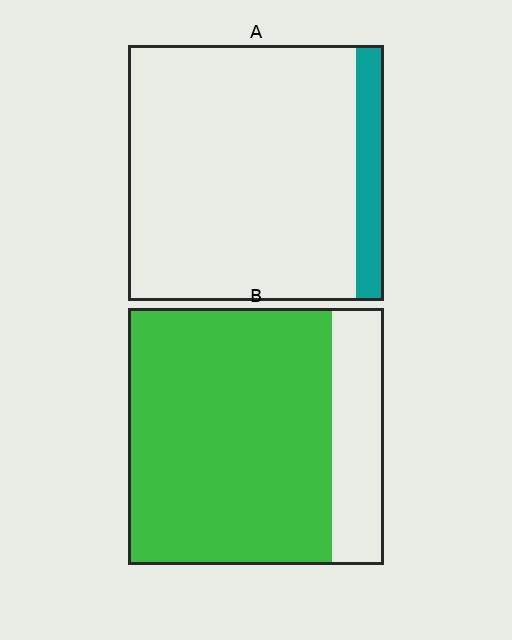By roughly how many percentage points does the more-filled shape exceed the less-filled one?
By roughly 70 percentage points (B over A).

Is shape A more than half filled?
No.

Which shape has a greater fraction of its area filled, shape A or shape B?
Shape B.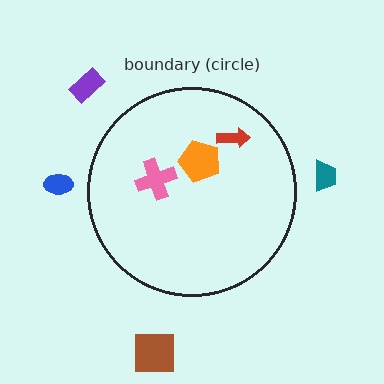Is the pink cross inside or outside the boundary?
Inside.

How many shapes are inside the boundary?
3 inside, 4 outside.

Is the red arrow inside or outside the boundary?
Inside.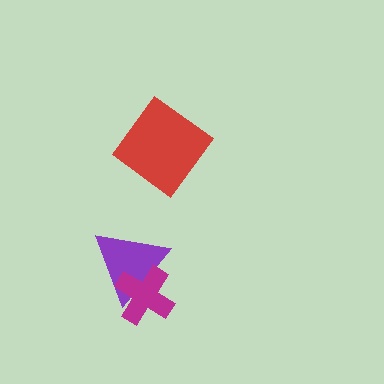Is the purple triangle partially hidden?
Yes, it is partially covered by another shape.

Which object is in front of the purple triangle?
The magenta cross is in front of the purple triangle.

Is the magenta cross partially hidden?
No, no other shape covers it.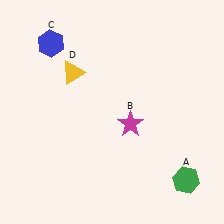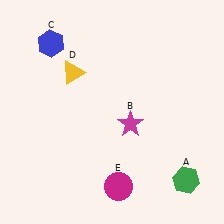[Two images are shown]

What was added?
A magenta circle (E) was added in Image 2.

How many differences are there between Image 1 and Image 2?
There is 1 difference between the two images.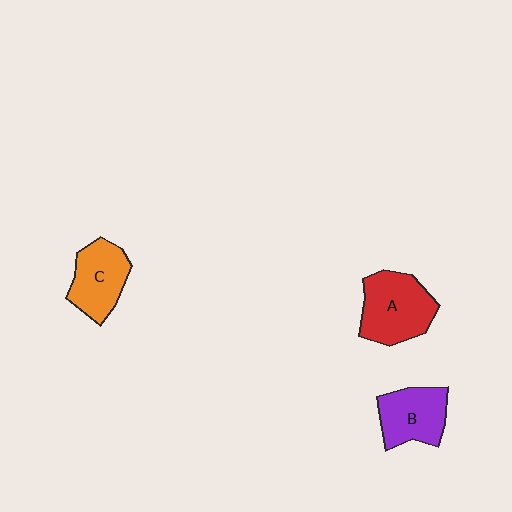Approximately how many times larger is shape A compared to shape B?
Approximately 1.2 times.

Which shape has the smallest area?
Shape B (purple).